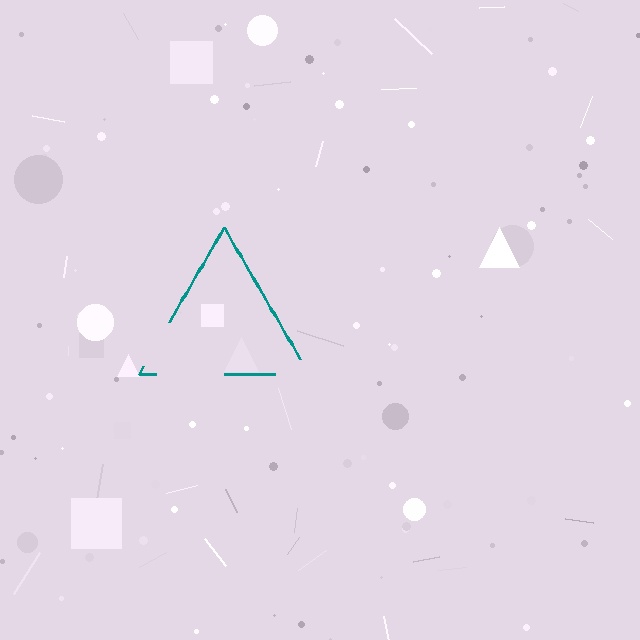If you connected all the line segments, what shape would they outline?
They would outline a triangle.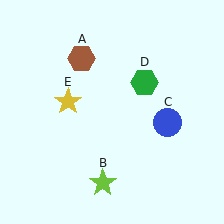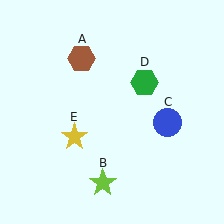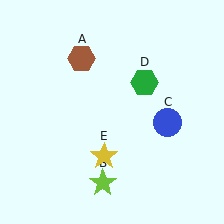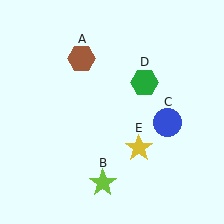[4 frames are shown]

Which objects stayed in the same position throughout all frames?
Brown hexagon (object A) and lime star (object B) and blue circle (object C) and green hexagon (object D) remained stationary.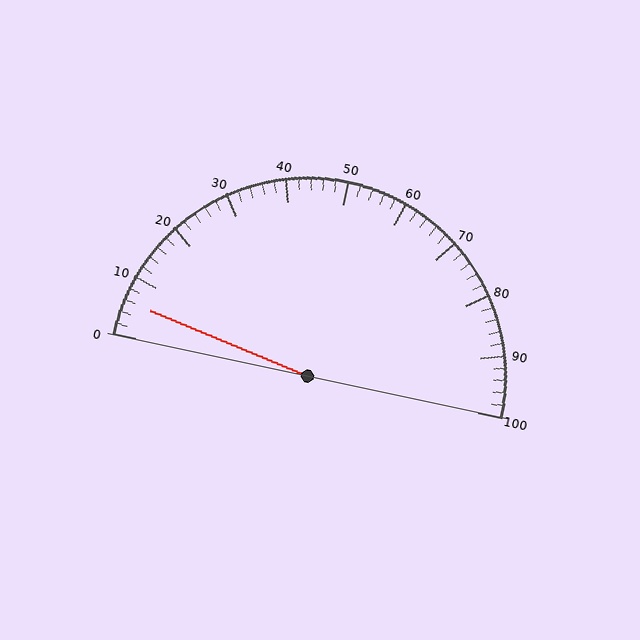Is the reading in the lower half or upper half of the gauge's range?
The reading is in the lower half of the range (0 to 100).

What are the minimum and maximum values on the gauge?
The gauge ranges from 0 to 100.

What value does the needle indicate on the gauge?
The needle indicates approximately 6.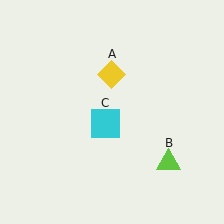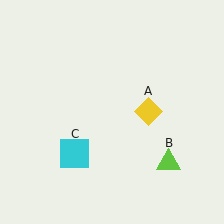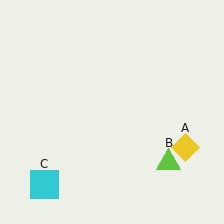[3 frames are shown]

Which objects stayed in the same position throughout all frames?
Lime triangle (object B) remained stationary.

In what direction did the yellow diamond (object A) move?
The yellow diamond (object A) moved down and to the right.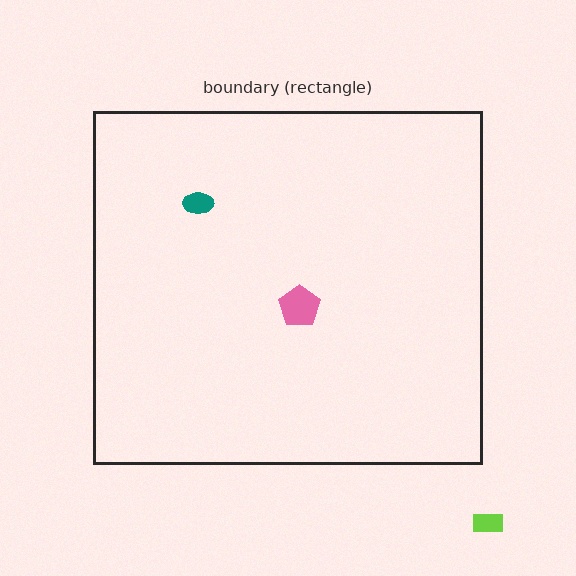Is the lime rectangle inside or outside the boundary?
Outside.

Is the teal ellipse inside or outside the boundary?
Inside.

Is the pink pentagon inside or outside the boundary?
Inside.